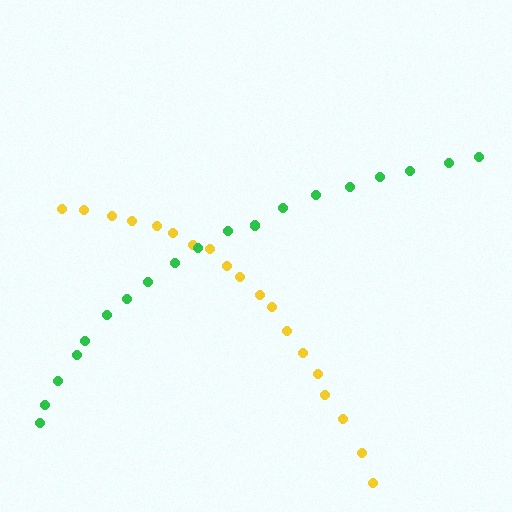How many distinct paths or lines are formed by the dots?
There are 2 distinct paths.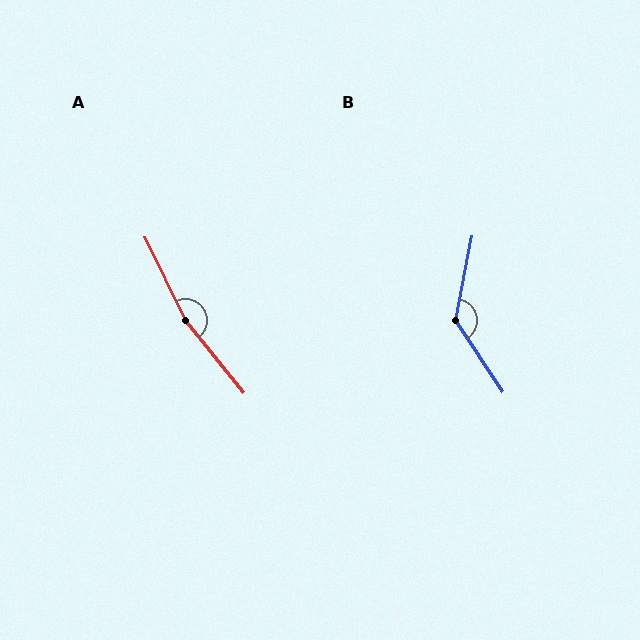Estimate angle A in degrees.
Approximately 167 degrees.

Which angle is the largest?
A, at approximately 167 degrees.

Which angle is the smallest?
B, at approximately 135 degrees.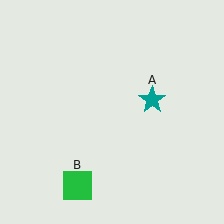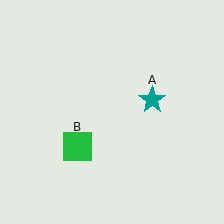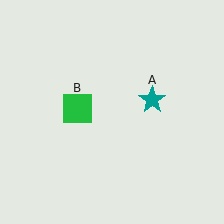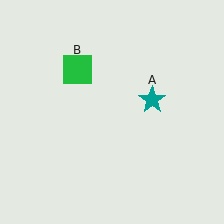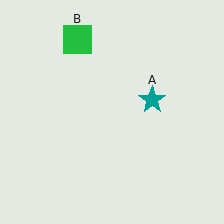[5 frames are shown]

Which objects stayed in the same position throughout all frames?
Teal star (object A) remained stationary.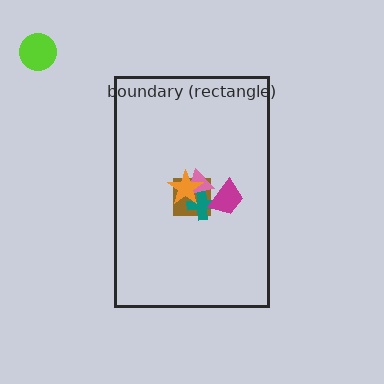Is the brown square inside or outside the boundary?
Inside.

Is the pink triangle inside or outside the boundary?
Inside.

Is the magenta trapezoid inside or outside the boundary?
Inside.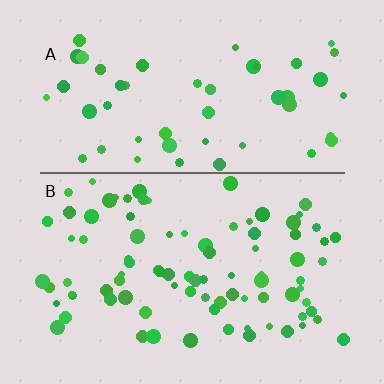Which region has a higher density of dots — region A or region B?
B (the bottom).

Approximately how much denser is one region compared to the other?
Approximately 1.6× — region B over region A.